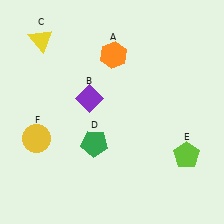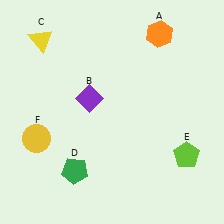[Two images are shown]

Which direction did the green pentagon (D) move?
The green pentagon (D) moved down.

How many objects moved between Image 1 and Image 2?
2 objects moved between the two images.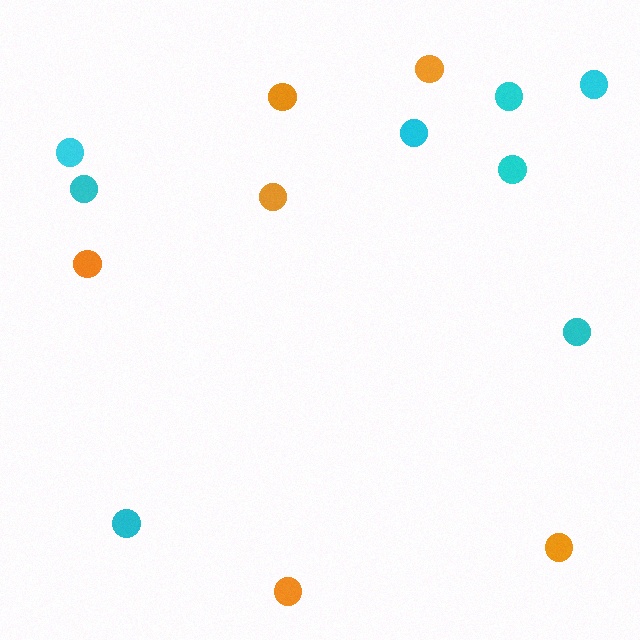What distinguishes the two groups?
There are 2 groups: one group of orange circles (6) and one group of cyan circles (8).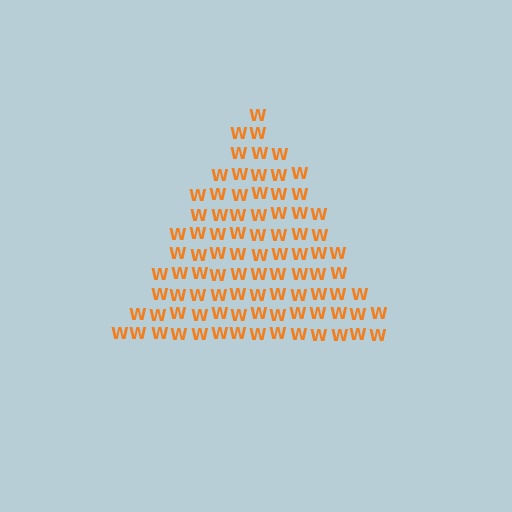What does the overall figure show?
The overall figure shows a triangle.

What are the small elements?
The small elements are letter W's.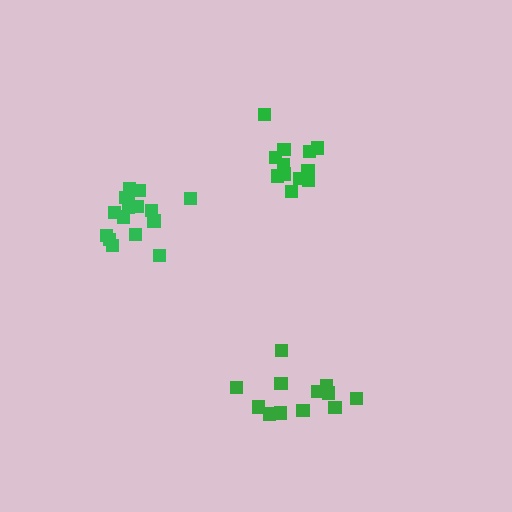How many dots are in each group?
Group 1: 12 dots, Group 2: 12 dots, Group 3: 16 dots (40 total).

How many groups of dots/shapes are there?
There are 3 groups.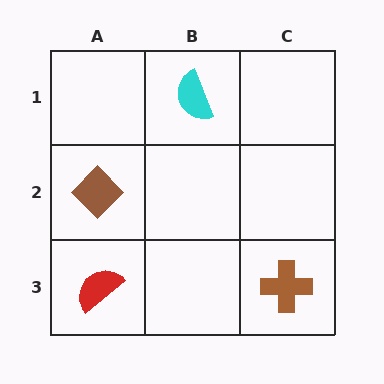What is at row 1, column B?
A cyan semicircle.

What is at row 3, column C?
A brown cross.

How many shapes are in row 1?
1 shape.